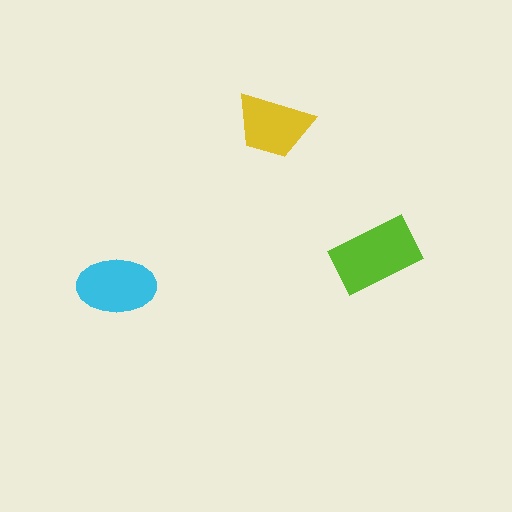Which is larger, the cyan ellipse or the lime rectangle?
The lime rectangle.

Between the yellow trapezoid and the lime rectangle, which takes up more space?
The lime rectangle.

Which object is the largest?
The lime rectangle.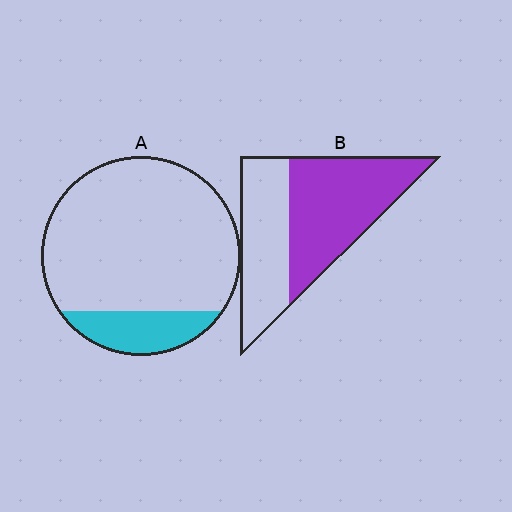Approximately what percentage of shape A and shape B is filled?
A is approximately 15% and B is approximately 55%.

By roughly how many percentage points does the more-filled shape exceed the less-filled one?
By roughly 40 percentage points (B over A).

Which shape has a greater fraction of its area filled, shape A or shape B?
Shape B.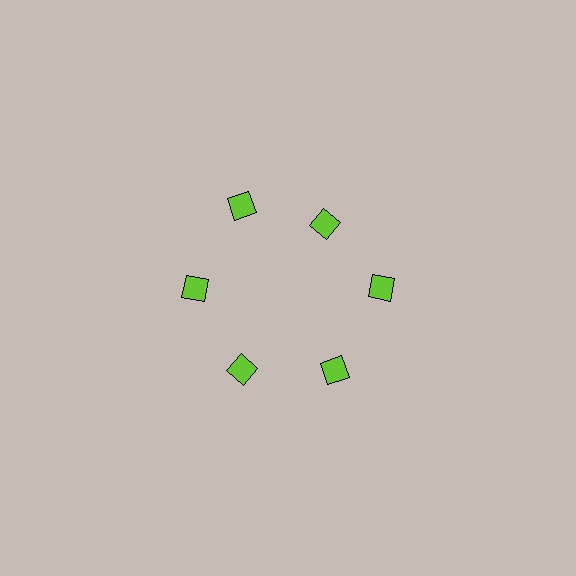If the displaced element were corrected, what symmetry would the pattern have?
It would have 6-fold rotational symmetry — the pattern would map onto itself every 60 degrees.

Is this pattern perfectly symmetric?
No. The 6 lime squares are arranged in a ring, but one element near the 1 o'clock position is pulled inward toward the center, breaking the 6-fold rotational symmetry.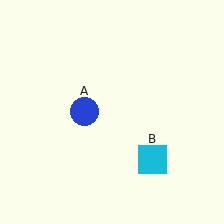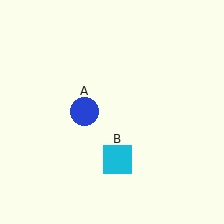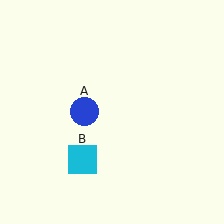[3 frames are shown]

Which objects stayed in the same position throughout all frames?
Blue circle (object A) remained stationary.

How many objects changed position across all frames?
1 object changed position: cyan square (object B).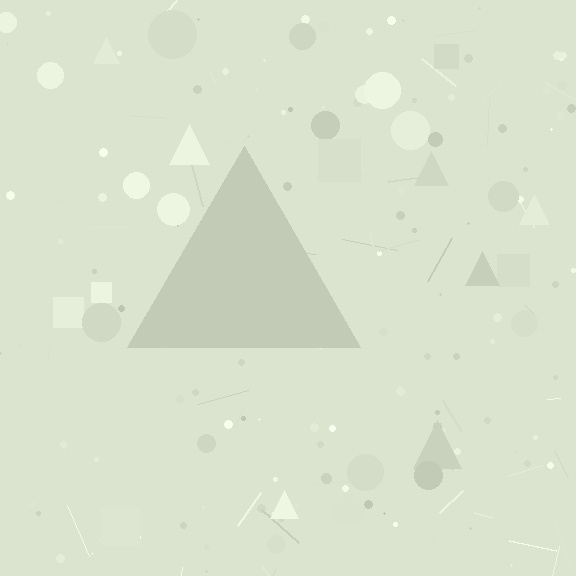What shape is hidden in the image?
A triangle is hidden in the image.